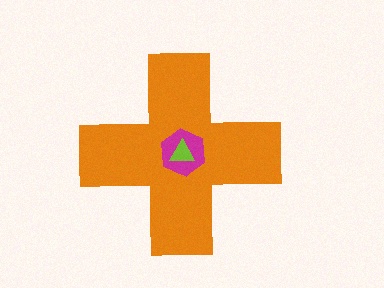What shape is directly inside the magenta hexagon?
The lime triangle.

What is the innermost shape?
The lime triangle.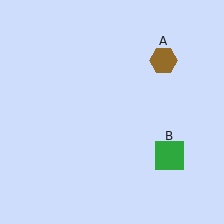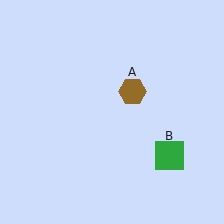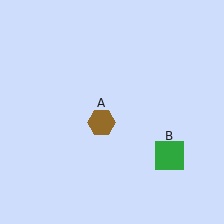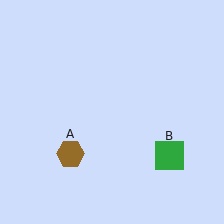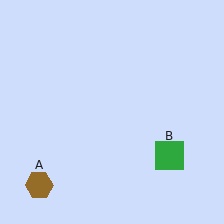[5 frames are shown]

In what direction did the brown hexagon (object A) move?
The brown hexagon (object A) moved down and to the left.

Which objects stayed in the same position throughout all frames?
Green square (object B) remained stationary.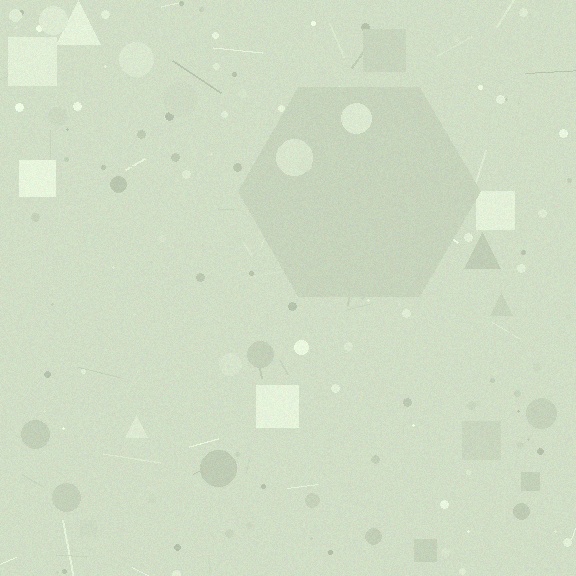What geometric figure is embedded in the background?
A hexagon is embedded in the background.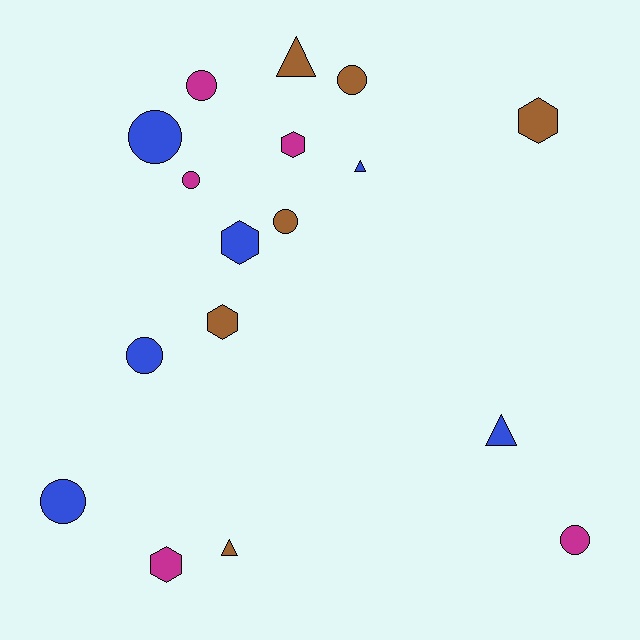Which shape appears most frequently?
Circle, with 8 objects.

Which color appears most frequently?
Brown, with 6 objects.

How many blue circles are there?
There are 3 blue circles.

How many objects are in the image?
There are 17 objects.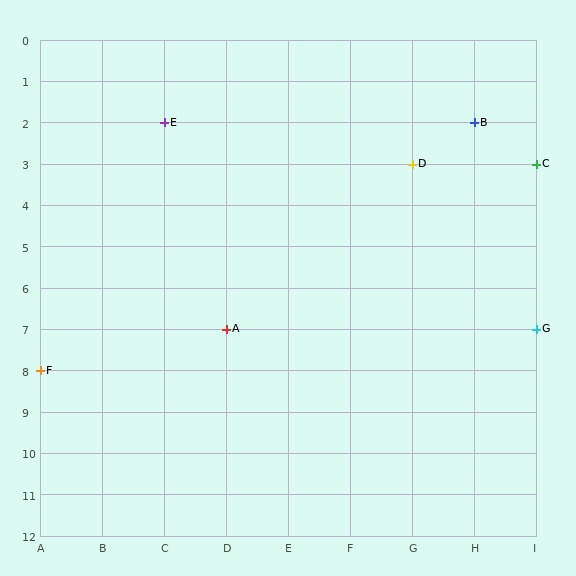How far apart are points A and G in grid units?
Points A and G are 5 columns apart.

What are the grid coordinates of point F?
Point F is at grid coordinates (A, 8).